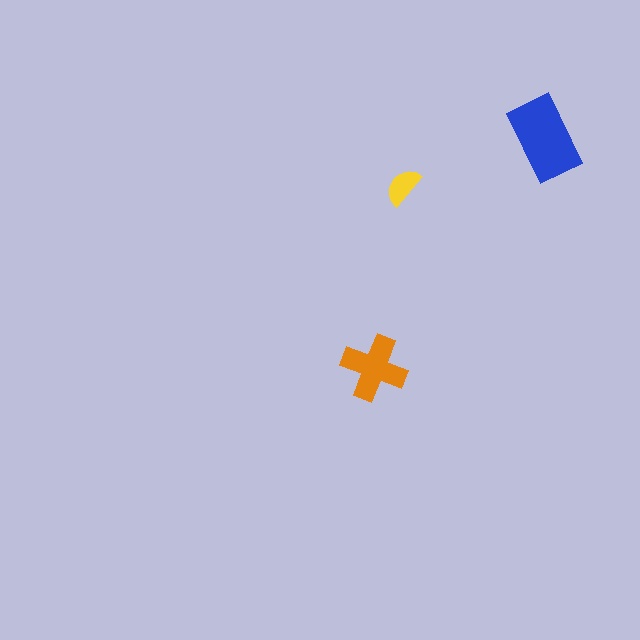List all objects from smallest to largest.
The yellow semicircle, the orange cross, the blue rectangle.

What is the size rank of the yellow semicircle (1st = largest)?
3rd.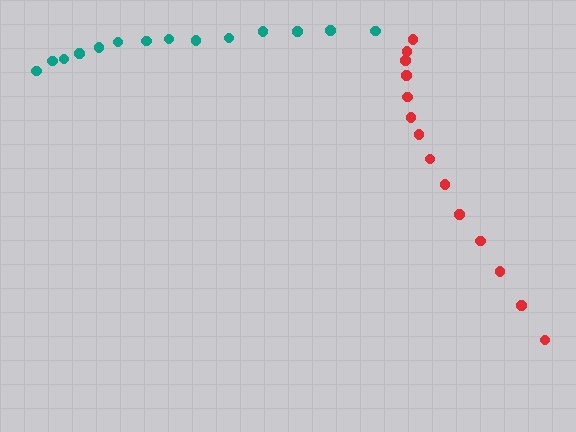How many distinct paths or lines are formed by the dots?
There are 2 distinct paths.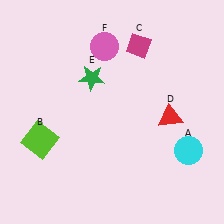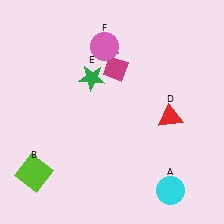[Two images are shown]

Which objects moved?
The objects that moved are: the cyan circle (A), the lime square (B), the magenta diamond (C).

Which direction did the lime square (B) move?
The lime square (B) moved down.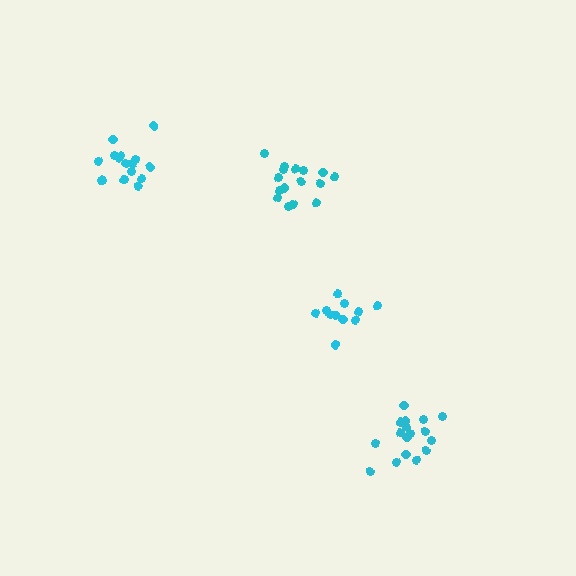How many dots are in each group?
Group 1: 16 dots, Group 2: 17 dots, Group 3: 17 dots, Group 4: 11 dots (61 total).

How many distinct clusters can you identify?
There are 4 distinct clusters.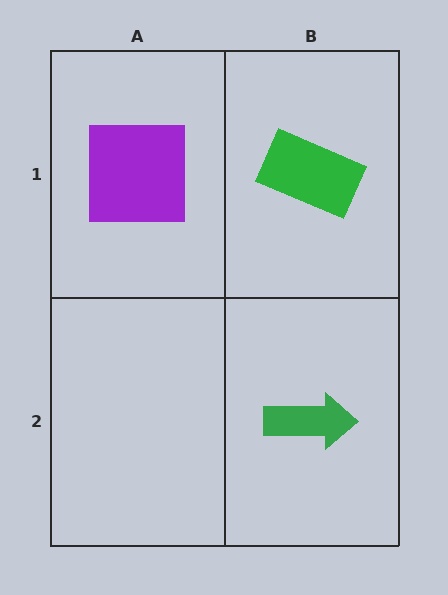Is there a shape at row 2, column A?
No, that cell is empty.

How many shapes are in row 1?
2 shapes.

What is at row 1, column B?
A green rectangle.